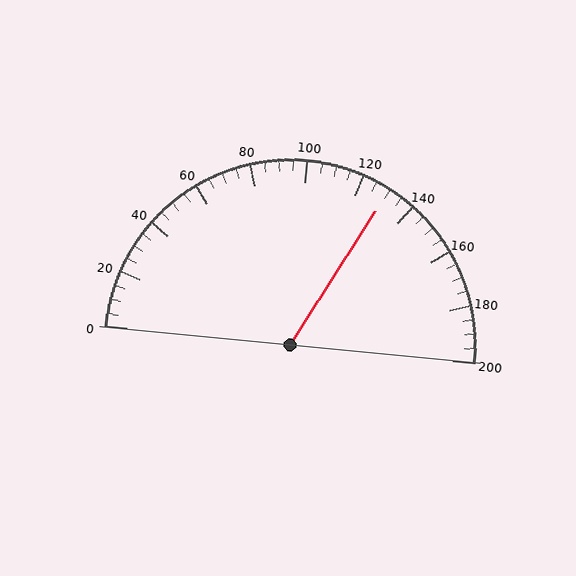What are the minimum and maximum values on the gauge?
The gauge ranges from 0 to 200.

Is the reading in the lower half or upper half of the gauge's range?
The reading is in the upper half of the range (0 to 200).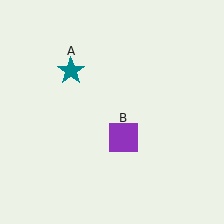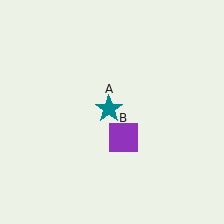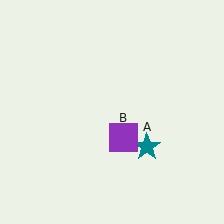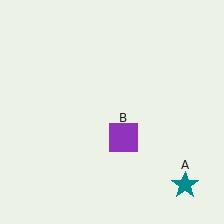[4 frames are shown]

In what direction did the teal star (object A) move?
The teal star (object A) moved down and to the right.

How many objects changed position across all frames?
1 object changed position: teal star (object A).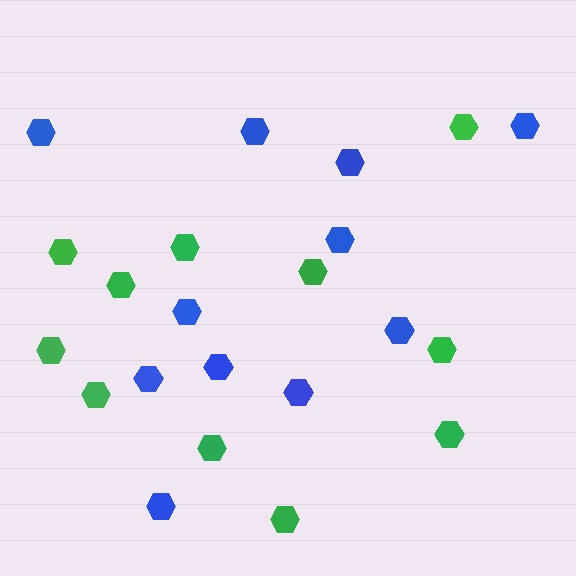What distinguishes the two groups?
There are 2 groups: one group of green hexagons (11) and one group of blue hexagons (11).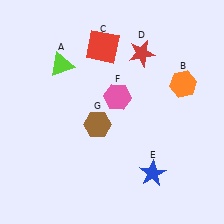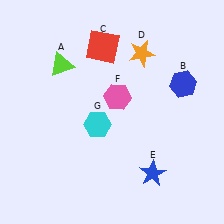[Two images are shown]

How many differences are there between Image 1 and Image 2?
There are 3 differences between the two images.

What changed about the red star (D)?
In Image 1, D is red. In Image 2, it changed to orange.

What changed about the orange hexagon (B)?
In Image 1, B is orange. In Image 2, it changed to blue.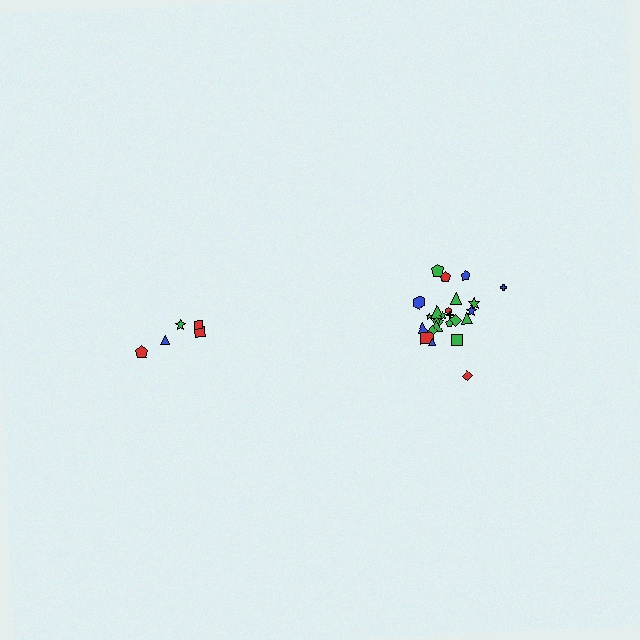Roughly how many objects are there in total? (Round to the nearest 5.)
Roughly 30 objects in total.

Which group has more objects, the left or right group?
The right group.